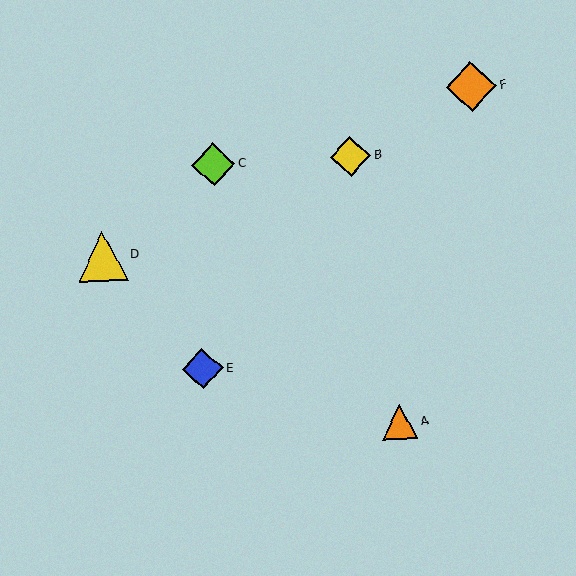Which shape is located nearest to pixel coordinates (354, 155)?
The yellow diamond (labeled B) at (351, 156) is nearest to that location.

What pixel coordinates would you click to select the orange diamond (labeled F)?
Click at (471, 86) to select the orange diamond F.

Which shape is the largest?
The orange diamond (labeled F) is the largest.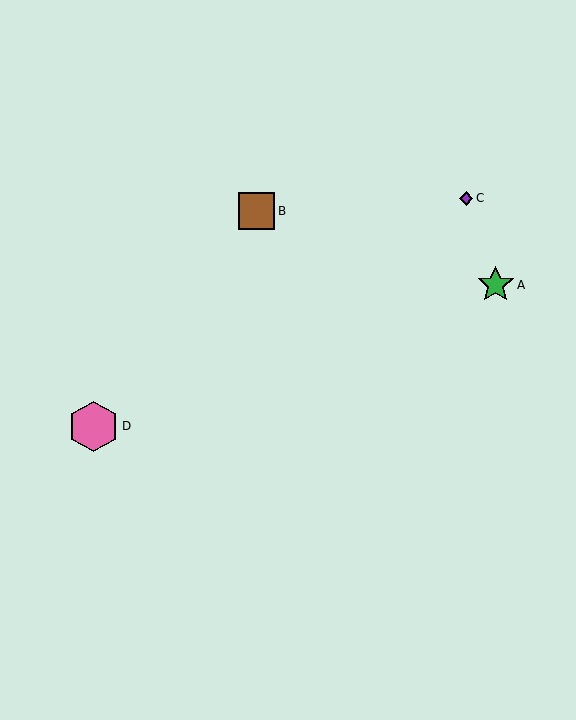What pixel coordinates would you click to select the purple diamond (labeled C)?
Click at (466, 198) to select the purple diamond C.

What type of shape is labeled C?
Shape C is a purple diamond.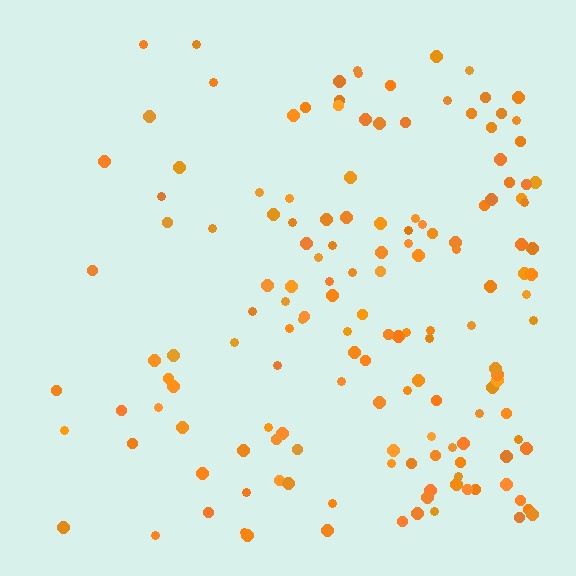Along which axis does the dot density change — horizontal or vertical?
Horizontal.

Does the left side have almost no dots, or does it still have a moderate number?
Still a moderate number, just noticeably fewer than the right.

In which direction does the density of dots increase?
From left to right, with the right side densest.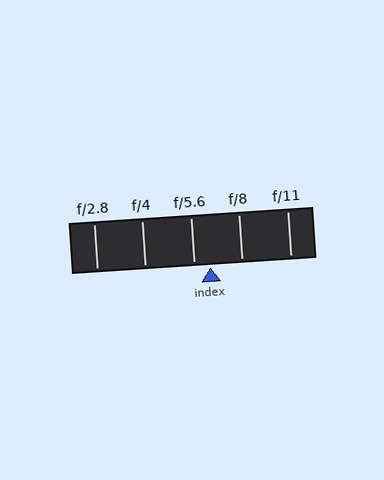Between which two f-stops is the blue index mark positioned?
The index mark is between f/5.6 and f/8.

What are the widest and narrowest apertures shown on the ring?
The widest aperture shown is f/2.8 and the narrowest is f/11.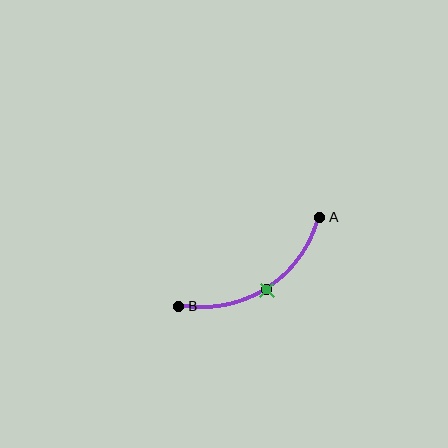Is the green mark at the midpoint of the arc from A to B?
Yes. The green mark lies on the arc at equal arc-length from both A and B — it is the arc midpoint.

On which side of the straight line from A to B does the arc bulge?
The arc bulges below the straight line connecting A and B.